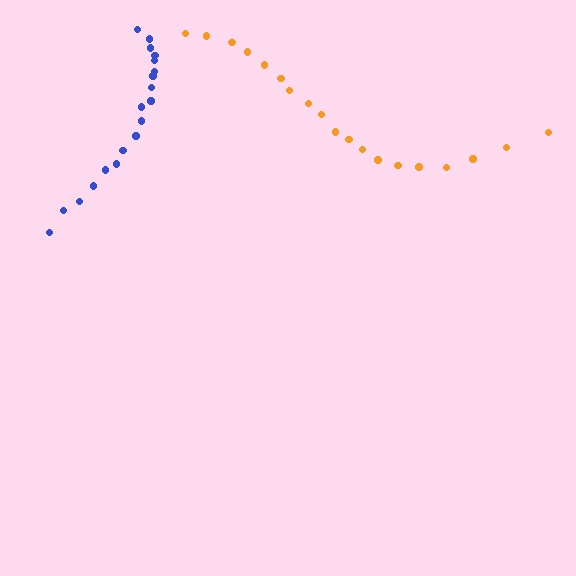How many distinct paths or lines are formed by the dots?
There are 2 distinct paths.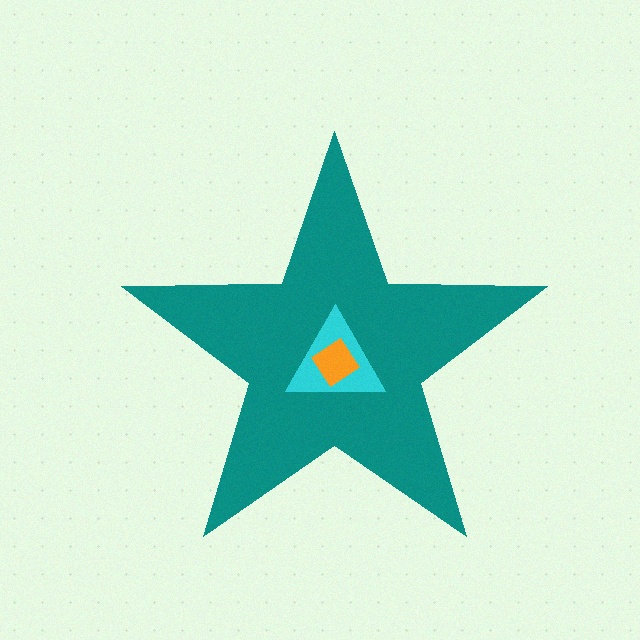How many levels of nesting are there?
3.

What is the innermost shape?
The orange diamond.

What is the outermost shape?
The teal star.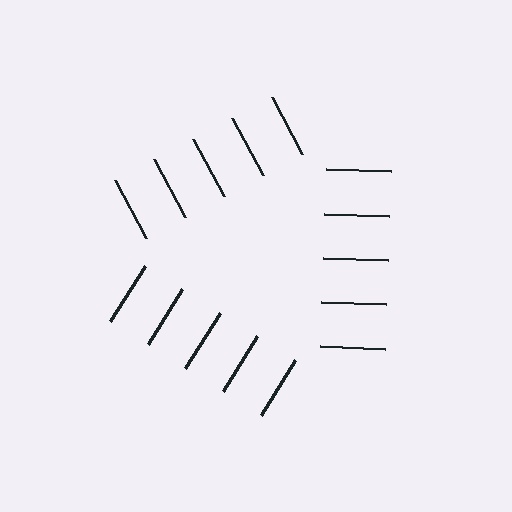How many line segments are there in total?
15 — 5 along each of the 3 edges.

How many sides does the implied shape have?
3 sides — the line-ends trace a triangle.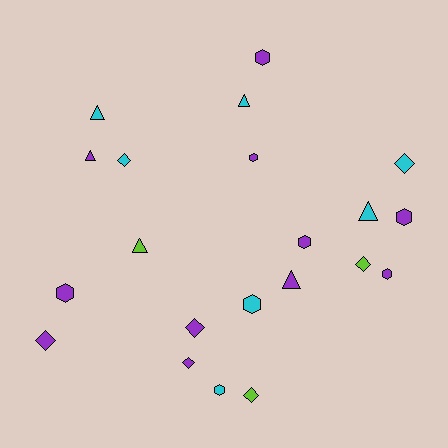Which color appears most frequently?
Purple, with 11 objects.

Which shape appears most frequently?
Hexagon, with 8 objects.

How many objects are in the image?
There are 21 objects.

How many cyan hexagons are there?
There are 2 cyan hexagons.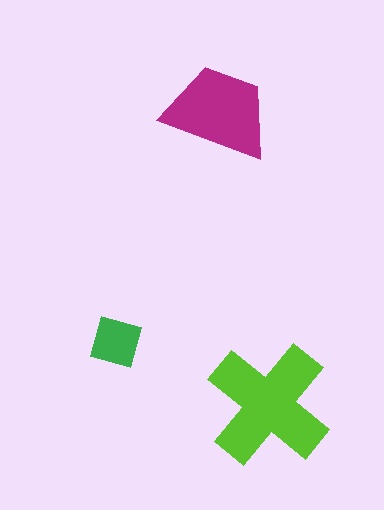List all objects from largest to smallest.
The lime cross, the magenta trapezoid, the green square.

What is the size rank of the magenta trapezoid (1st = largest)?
2nd.